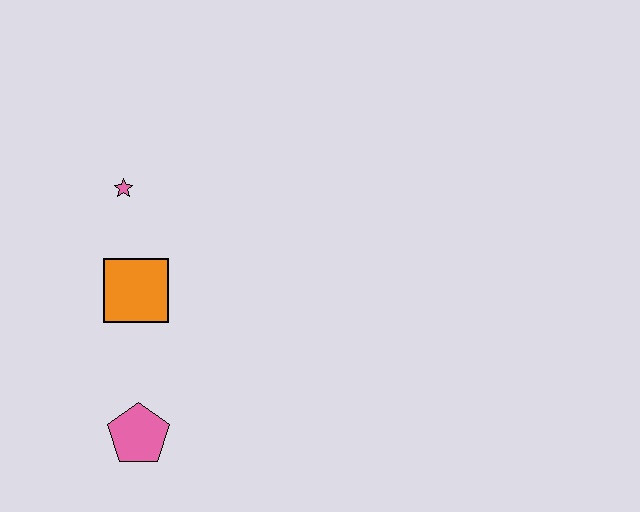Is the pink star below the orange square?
No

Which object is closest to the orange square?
The pink star is closest to the orange square.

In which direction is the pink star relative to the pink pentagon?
The pink star is above the pink pentagon.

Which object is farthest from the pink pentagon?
The pink star is farthest from the pink pentagon.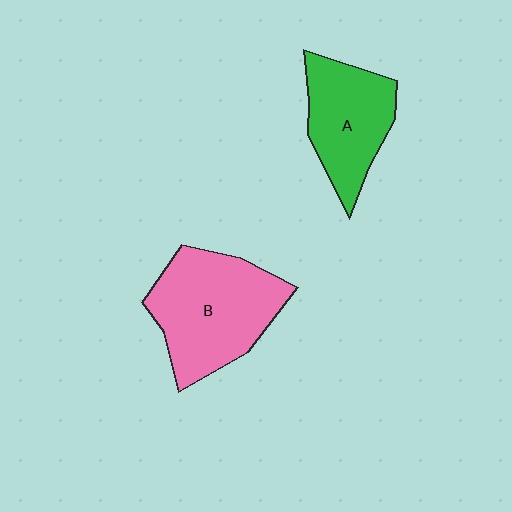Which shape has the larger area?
Shape B (pink).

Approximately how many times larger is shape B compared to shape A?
Approximately 1.4 times.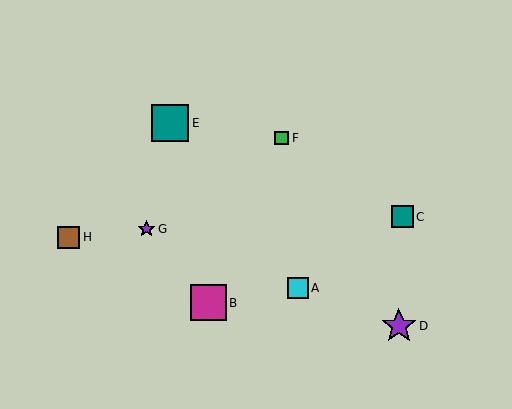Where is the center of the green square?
The center of the green square is at (282, 138).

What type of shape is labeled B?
Shape B is a magenta square.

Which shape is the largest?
The teal square (labeled E) is the largest.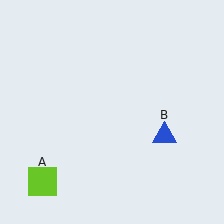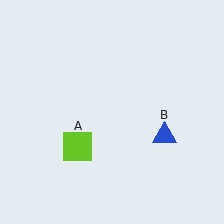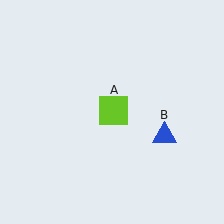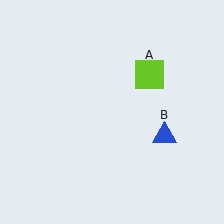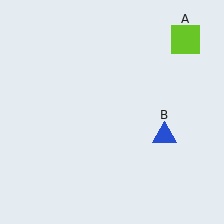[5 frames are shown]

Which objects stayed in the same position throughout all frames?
Blue triangle (object B) remained stationary.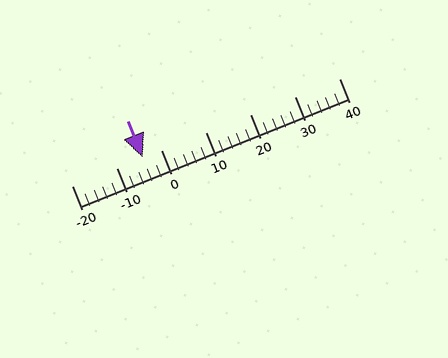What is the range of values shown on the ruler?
The ruler shows values from -20 to 40.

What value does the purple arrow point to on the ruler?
The purple arrow points to approximately -4.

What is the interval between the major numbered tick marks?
The major tick marks are spaced 10 units apart.